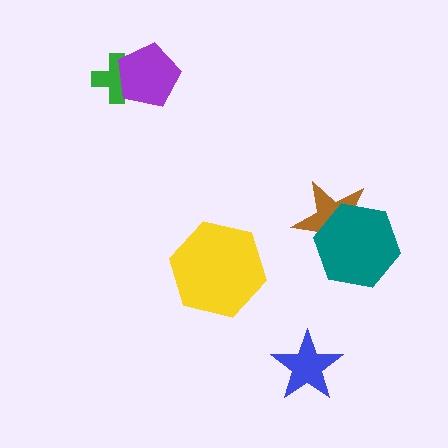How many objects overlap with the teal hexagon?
1 object overlaps with the teal hexagon.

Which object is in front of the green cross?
The purple pentagon is in front of the green cross.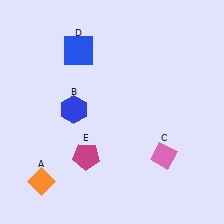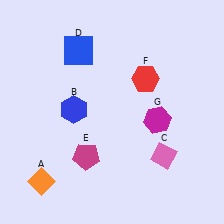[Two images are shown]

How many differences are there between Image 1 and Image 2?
There are 2 differences between the two images.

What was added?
A red hexagon (F), a magenta hexagon (G) were added in Image 2.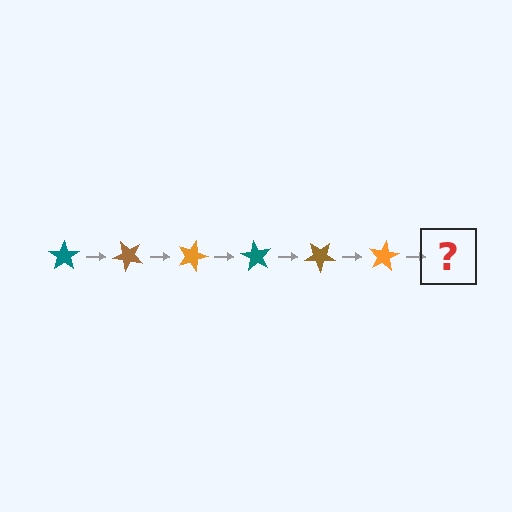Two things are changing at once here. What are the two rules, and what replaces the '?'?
The two rules are that it rotates 45 degrees each step and the color cycles through teal, brown, and orange. The '?' should be a teal star, rotated 270 degrees from the start.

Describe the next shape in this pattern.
It should be a teal star, rotated 270 degrees from the start.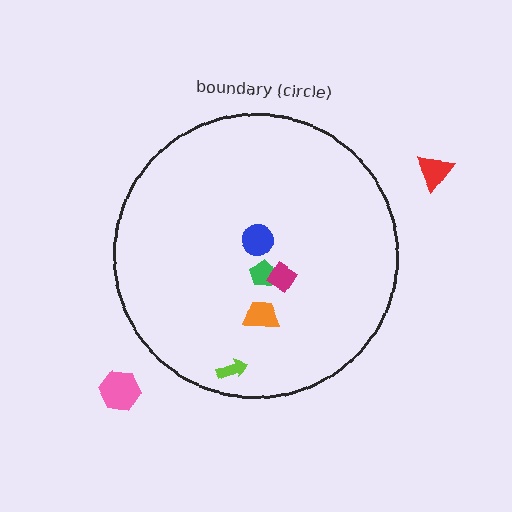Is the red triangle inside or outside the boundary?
Outside.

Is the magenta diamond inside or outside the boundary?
Inside.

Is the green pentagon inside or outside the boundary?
Inside.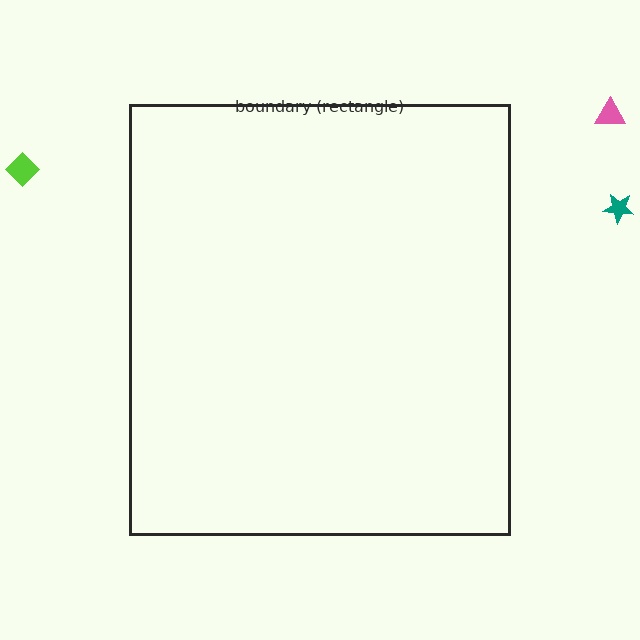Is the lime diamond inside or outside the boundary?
Outside.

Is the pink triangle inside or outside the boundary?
Outside.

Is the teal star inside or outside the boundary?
Outside.